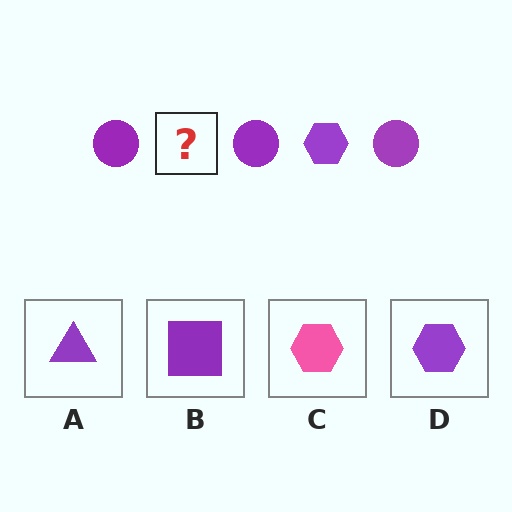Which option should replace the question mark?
Option D.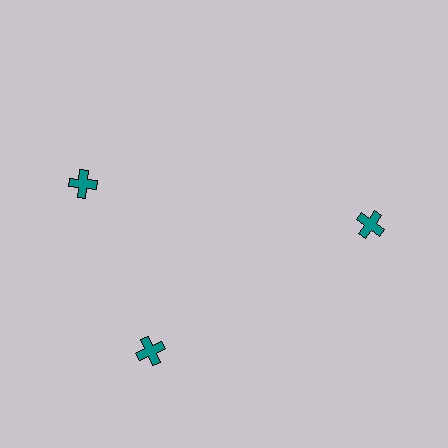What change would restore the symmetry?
The symmetry would be restored by rotating it back into even spacing with its neighbors so that all 3 crosses sit at equal angles and equal distance from the center.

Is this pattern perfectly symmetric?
No. The 3 teal crosses are arranged in a ring, but one element near the 11 o'clock position is rotated out of alignment along the ring, breaking the 3-fold rotational symmetry.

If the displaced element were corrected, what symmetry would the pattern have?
It would have 3-fold rotational symmetry — the pattern would map onto itself every 120 degrees.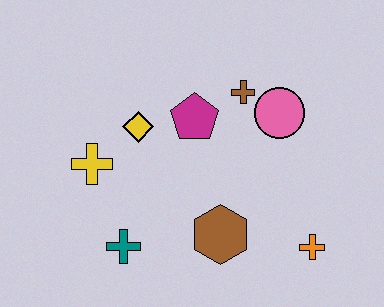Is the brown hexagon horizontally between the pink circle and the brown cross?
No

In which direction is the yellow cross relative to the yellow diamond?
The yellow cross is to the left of the yellow diamond.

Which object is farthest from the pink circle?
The teal cross is farthest from the pink circle.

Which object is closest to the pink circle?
The brown cross is closest to the pink circle.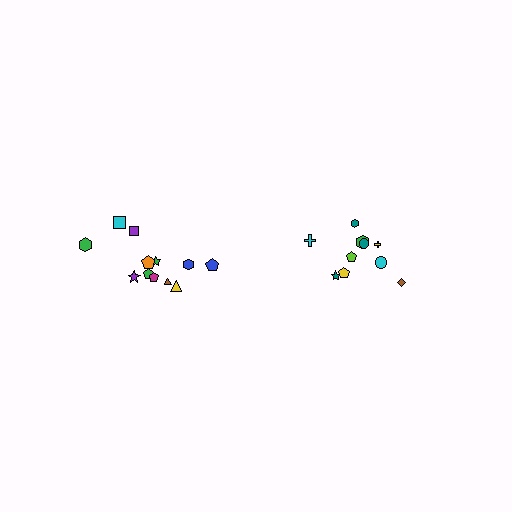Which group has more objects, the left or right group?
The left group.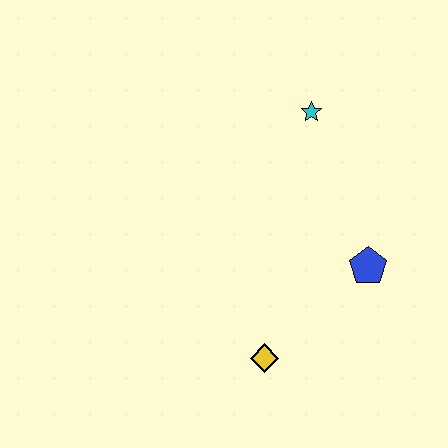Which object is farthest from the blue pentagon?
The cyan star is farthest from the blue pentagon.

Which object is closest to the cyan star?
The blue pentagon is closest to the cyan star.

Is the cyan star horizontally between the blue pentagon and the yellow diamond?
Yes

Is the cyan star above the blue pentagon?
Yes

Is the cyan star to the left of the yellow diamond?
No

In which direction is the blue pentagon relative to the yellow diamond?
The blue pentagon is to the right of the yellow diamond.